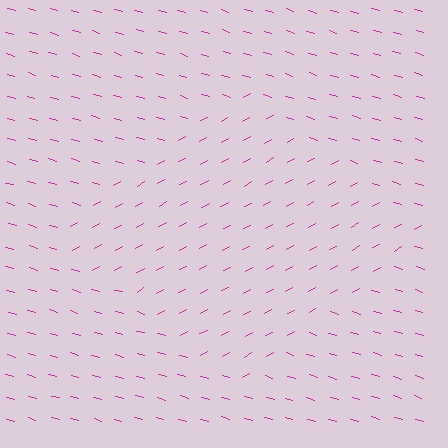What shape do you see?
I see a diamond.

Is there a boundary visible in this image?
Yes, there is a texture boundary formed by a change in line orientation.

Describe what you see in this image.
The image is filled with small magenta line segments. A diamond region in the image has lines oriented differently from the surrounding lines, creating a visible texture boundary.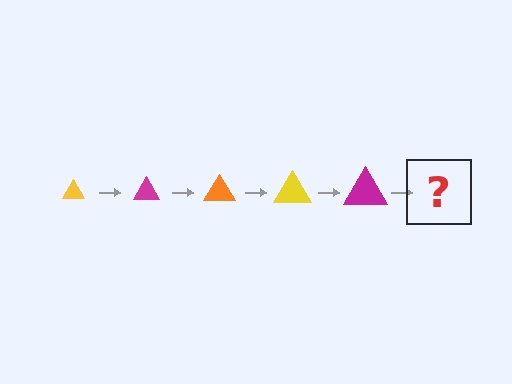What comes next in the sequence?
The next element should be an orange triangle, larger than the previous one.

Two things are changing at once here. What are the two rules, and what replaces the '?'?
The two rules are that the triangle grows larger each step and the color cycles through yellow, magenta, and orange. The '?' should be an orange triangle, larger than the previous one.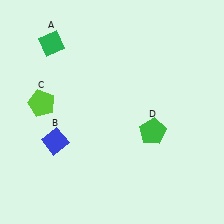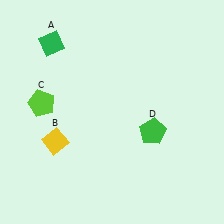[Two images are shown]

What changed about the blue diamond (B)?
In Image 1, B is blue. In Image 2, it changed to yellow.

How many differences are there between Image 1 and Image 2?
There is 1 difference between the two images.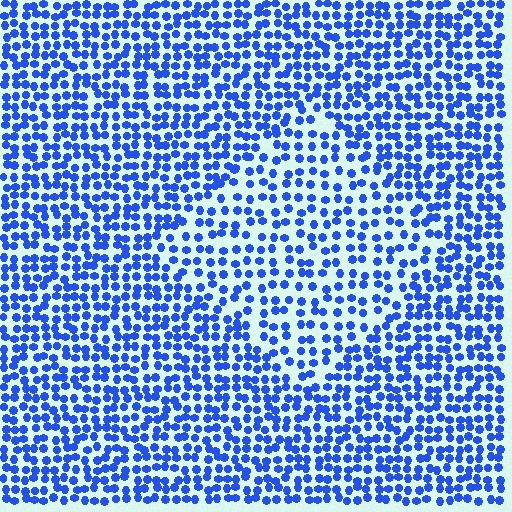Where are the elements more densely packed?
The elements are more densely packed outside the diamond boundary.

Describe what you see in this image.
The image contains small blue elements arranged at two different densities. A diamond-shaped region is visible where the elements are less densely packed than the surrounding area.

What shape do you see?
I see a diamond.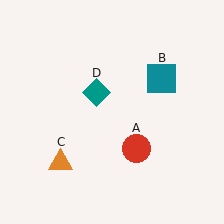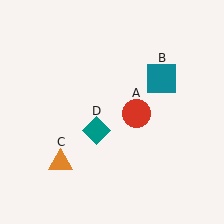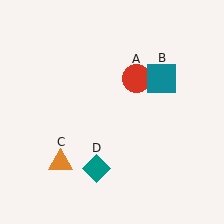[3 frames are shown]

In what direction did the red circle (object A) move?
The red circle (object A) moved up.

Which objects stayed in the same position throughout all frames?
Teal square (object B) and orange triangle (object C) remained stationary.